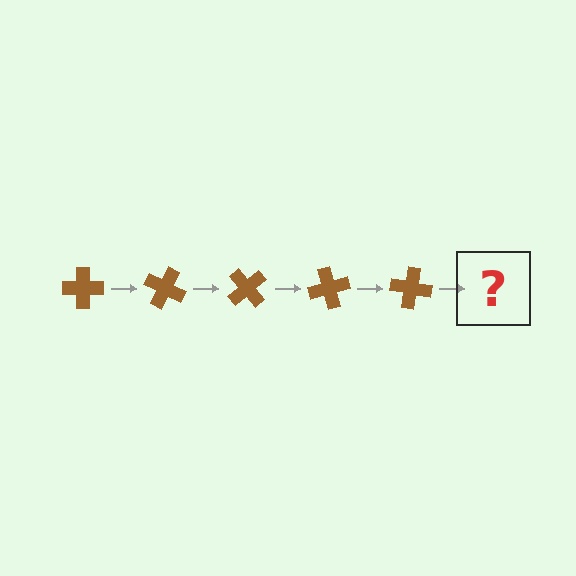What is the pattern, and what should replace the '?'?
The pattern is that the cross rotates 25 degrees each step. The '?' should be a brown cross rotated 125 degrees.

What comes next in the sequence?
The next element should be a brown cross rotated 125 degrees.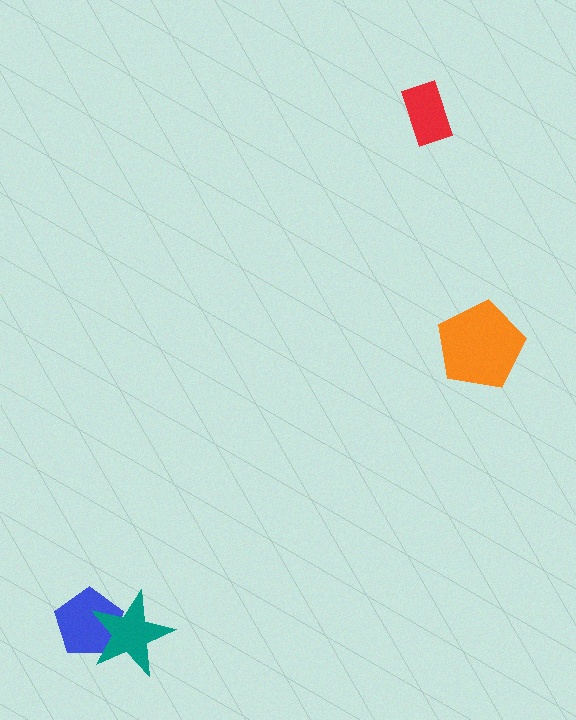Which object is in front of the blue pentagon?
The teal star is in front of the blue pentagon.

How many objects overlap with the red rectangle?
0 objects overlap with the red rectangle.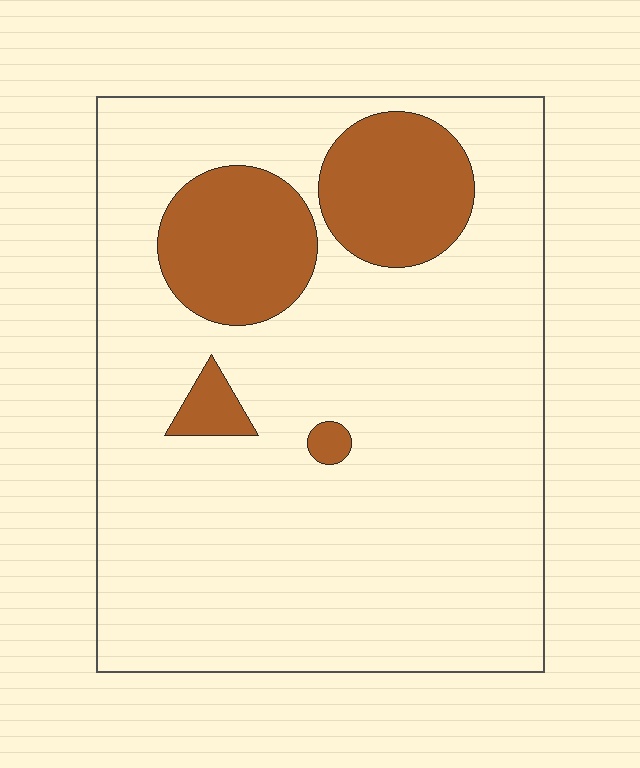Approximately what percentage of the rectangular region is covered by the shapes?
Approximately 15%.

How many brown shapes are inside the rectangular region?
4.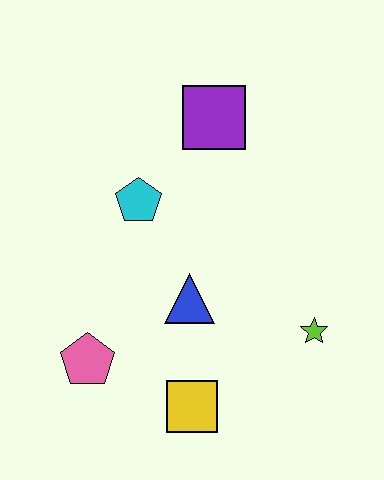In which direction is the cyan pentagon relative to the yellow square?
The cyan pentagon is above the yellow square.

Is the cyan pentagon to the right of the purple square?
No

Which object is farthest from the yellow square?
The purple square is farthest from the yellow square.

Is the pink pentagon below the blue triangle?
Yes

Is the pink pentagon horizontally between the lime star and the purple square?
No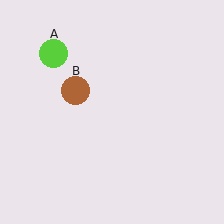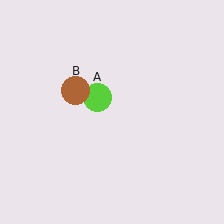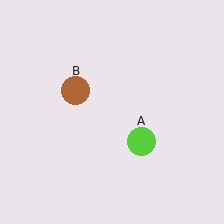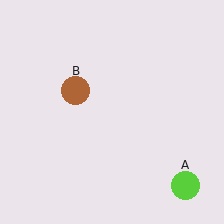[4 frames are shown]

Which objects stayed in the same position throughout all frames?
Brown circle (object B) remained stationary.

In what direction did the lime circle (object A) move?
The lime circle (object A) moved down and to the right.